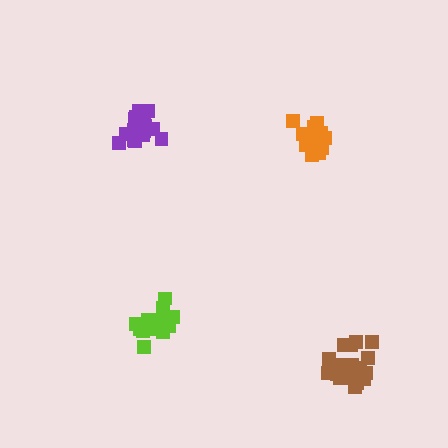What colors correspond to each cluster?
The clusters are colored: lime, brown, purple, orange.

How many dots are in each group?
Group 1: 17 dots, Group 2: 20 dots, Group 3: 19 dots, Group 4: 14 dots (70 total).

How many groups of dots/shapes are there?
There are 4 groups.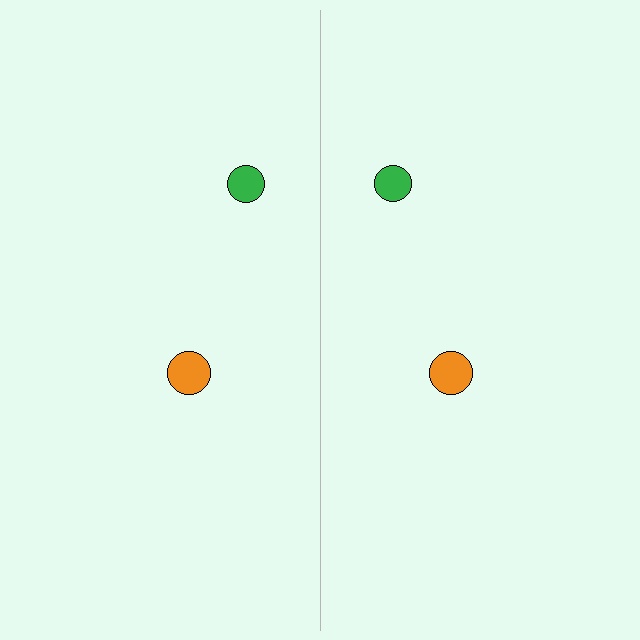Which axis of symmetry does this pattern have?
The pattern has a vertical axis of symmetry running through the center of the image.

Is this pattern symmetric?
Yes, this pattern has bilateral (reflection) symmetry.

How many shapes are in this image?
There are 4 shapes in this image.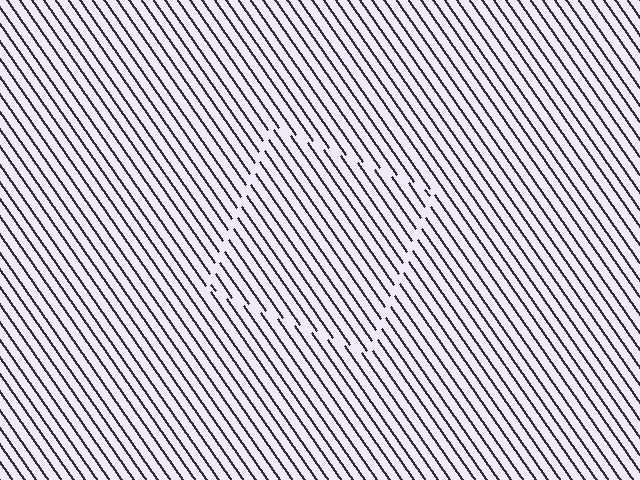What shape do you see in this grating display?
An illusory square. The interior of the shape contains the same grating, shifted by half a period — the contour is defined by the phase discontinuity where line-ends from the inner and outer gratings abut.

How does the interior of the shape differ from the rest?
The interior of the shape contains the same grating, shifted by half a period — the contour is defined by the phase discontinuity where line-ends from the inner and outer gratings abut.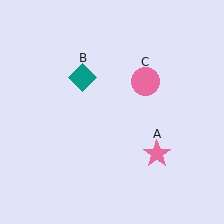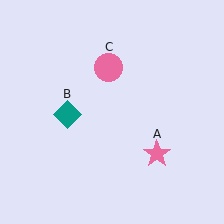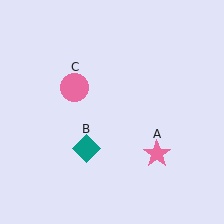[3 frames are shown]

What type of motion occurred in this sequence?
The teal diamond (object B), pink circle (object C) rotated counterclockwise around the center of the scene.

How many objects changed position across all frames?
2 objects changed position: teal diamond (object B), pink circle (object C).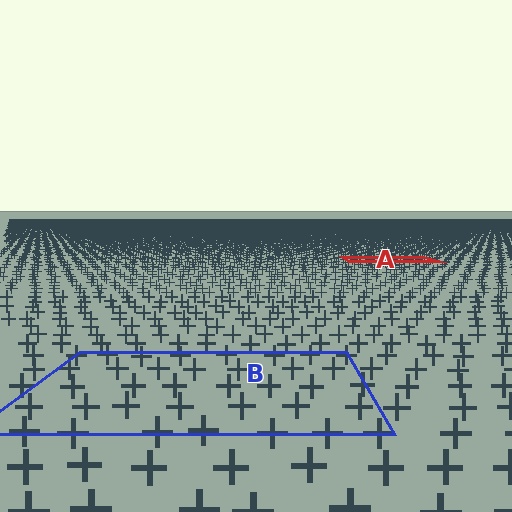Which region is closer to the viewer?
Region B is closer. The texture elements there are larger and more spread out.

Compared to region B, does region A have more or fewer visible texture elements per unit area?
Region A has more texture elements per unit area — they are packed more densely because it is farther away.